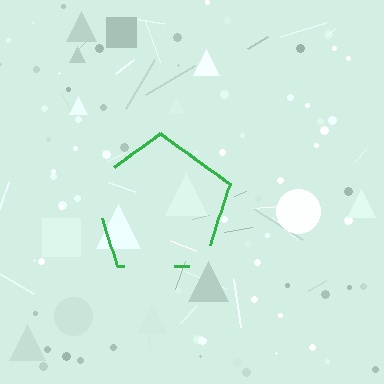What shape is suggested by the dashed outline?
The dashed outline suggests a pentagon.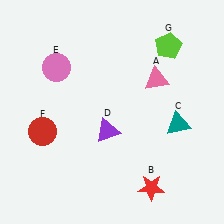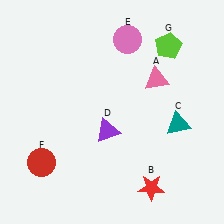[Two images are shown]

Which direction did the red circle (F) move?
The red circle (F) moved down.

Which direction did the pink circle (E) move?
The pink circle (E) moved right.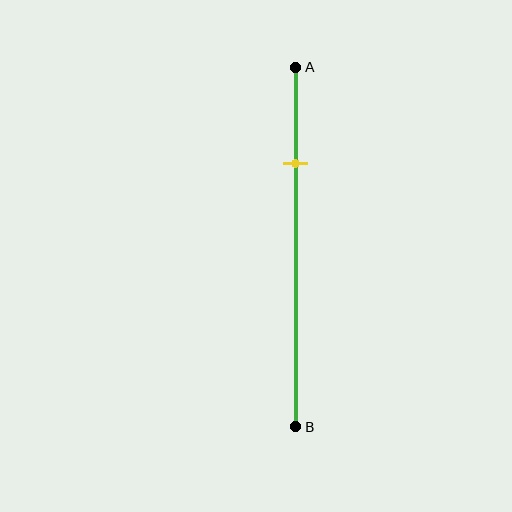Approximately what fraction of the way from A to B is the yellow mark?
The yellow mark is approximately 25% of the way from A to B.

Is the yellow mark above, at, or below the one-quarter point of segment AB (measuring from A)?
The yellow mark is approximately at the one-quarter point of segment AB.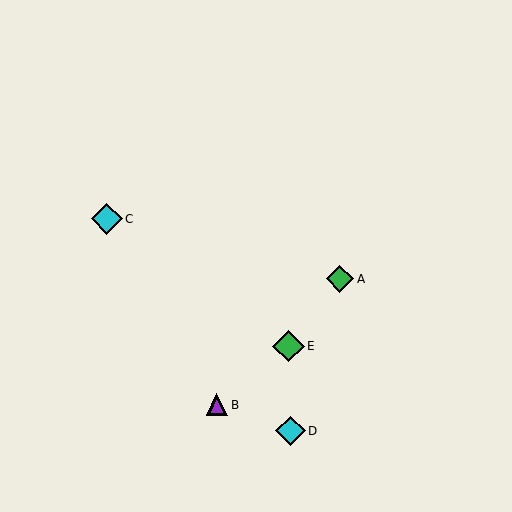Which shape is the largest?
The green diamond (labeled E) is the largest.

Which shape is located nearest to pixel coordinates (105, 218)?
The cyan diamond (labeled C) at (107, 219) is nearest to that location.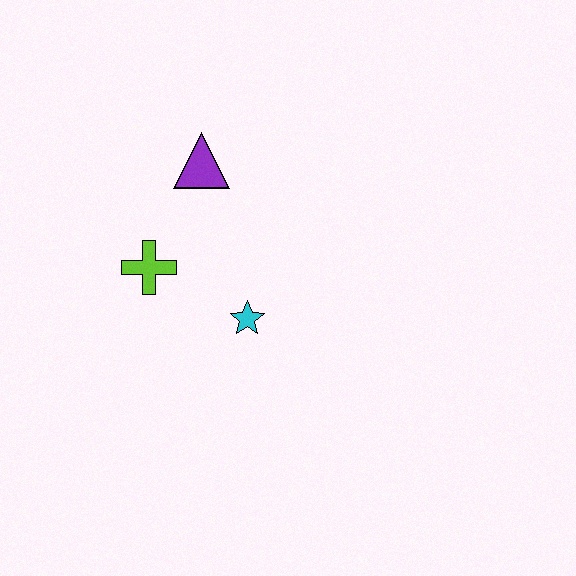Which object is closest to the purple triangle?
The lime cross is closest to the purple triangle.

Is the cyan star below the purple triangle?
Yes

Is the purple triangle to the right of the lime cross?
Yes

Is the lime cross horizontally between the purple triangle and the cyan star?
No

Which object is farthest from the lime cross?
The purple triangle is farthest from the lime cross.